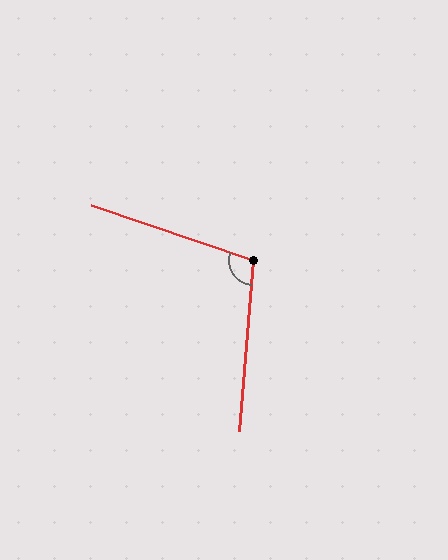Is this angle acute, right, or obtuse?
It is obtuse.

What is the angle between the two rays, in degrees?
Approximately 104 degrees.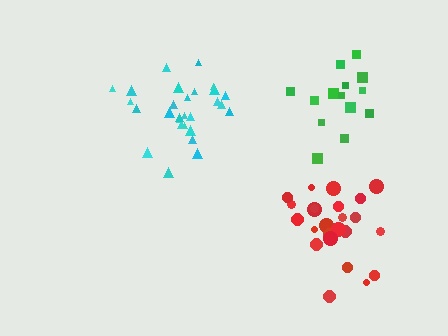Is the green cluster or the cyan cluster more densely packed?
Cyan.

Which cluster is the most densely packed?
Cyan.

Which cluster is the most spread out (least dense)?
Green.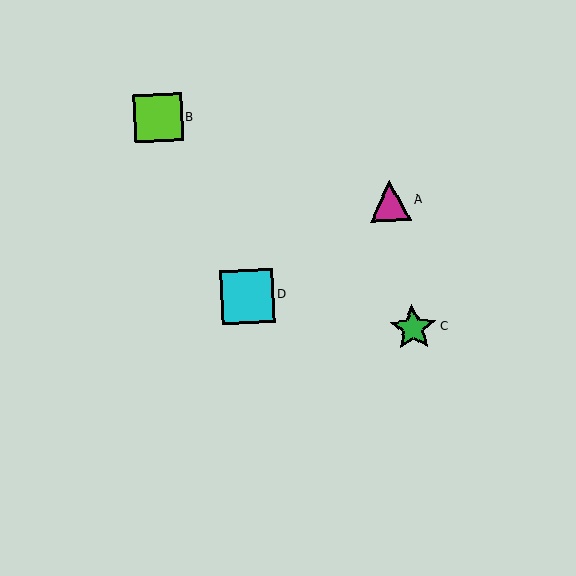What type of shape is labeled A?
Shape A is a magenta triangle.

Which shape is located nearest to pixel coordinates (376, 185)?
The magenta triangle (labeled A) at (390, 200) is nearest to that location.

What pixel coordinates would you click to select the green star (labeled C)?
Click at (413, 328) to select the green star C.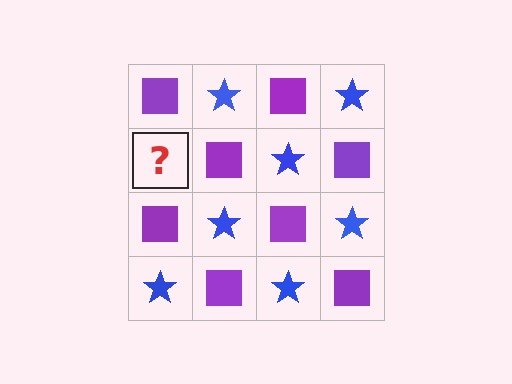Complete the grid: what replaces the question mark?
The question mark should be replaced with a blue star.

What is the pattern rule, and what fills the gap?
The rule is that it alternates purple square and blue star in a checkerboard pattern. The gap should be filled with a blue star.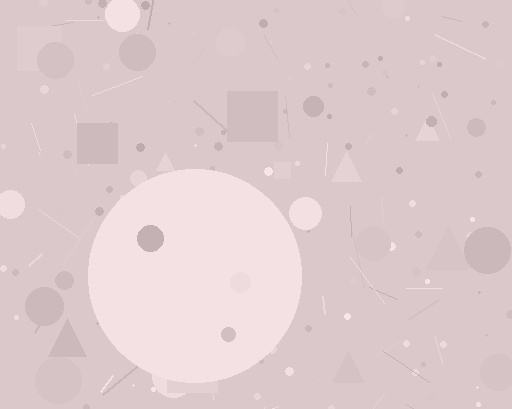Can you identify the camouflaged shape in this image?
The camouflaged shape is a circle.